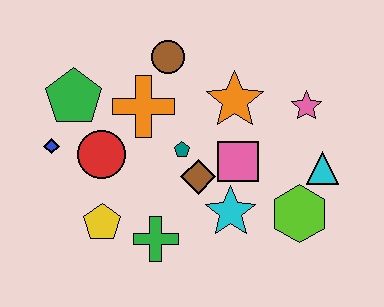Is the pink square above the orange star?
No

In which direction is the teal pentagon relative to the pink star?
The teal pentagon is to the left of the pink star.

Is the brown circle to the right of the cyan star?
No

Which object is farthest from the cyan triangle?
The blue diamond is farthest from the cyan triangle.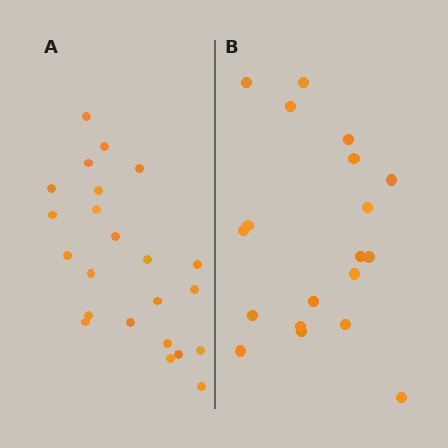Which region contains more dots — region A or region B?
Region A (the left region) has more dots.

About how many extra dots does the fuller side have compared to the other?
Region A has about 4 more dots than region B.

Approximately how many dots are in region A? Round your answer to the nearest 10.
About 20 dots. (The exact count is 23, which rounds to 20.)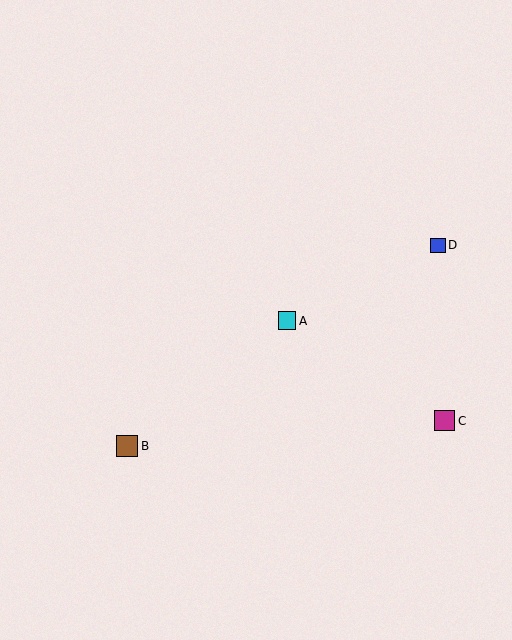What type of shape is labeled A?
Shape A is a cyan square.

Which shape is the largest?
The brown square (labeled B) is the largest.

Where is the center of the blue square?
The center of the blue square is at (438, 245).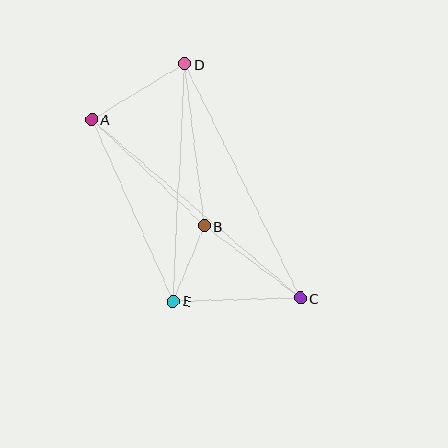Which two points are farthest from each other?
Points A and C are farthest from each other.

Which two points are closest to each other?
Points B and E are closest to each other.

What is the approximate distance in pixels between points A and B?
The distance between A and B is approximately 155 pixels.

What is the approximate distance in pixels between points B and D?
The distance between B and D is approximately 163 pixels.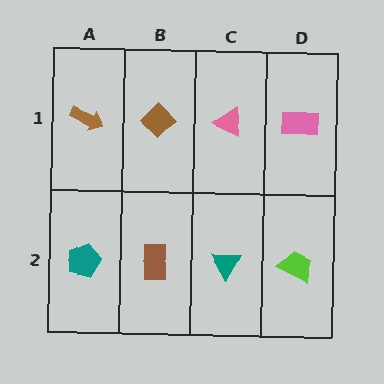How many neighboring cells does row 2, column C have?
3.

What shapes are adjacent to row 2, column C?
A pink triangle (row 1, column C), a brown rectangle (row 2, column B), a lime trapezoid (row 2, column D).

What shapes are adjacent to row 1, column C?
A teal triangle (row 2, column C), a brown diamond (row 1, column B), a pink rectangle (row 1, column D).